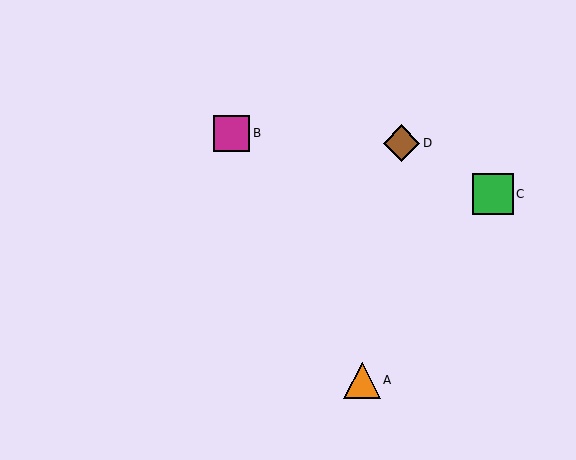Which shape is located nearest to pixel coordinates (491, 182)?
The green square (labeled C) at (493, 194) is nearest to that location.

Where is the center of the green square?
The center of the green square is at (493, 194).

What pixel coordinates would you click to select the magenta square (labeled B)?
Click at (231, 133) to select the magenta square B.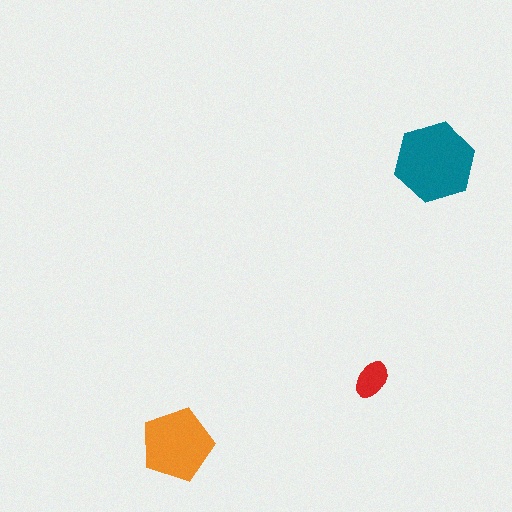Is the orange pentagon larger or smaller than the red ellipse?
Larger.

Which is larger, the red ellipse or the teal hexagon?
The teal hexagon.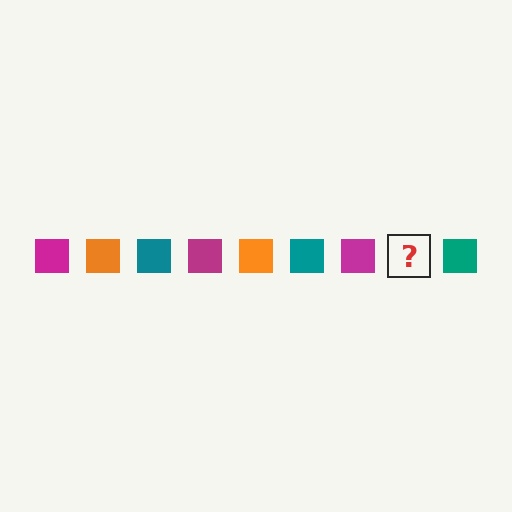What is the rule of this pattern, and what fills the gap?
The rule is that the pattern cycles through magenta, orange, teal squares. The gap should be filled with an orange square.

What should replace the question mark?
The question mark should be replaced with an orange square.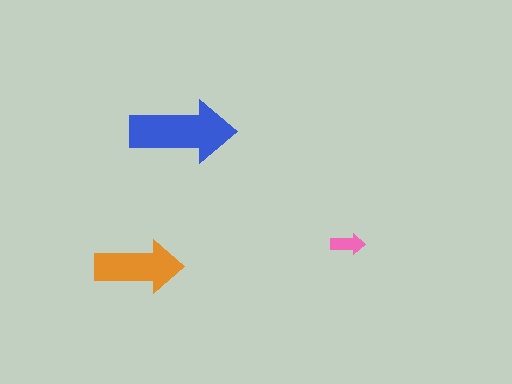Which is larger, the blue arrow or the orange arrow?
The blue one.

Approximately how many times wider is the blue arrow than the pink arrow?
About 3 times wider.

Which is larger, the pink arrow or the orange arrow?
The orange one.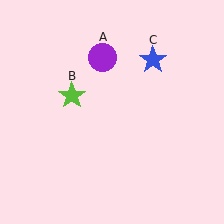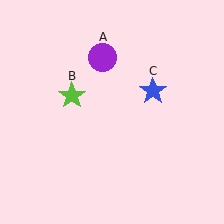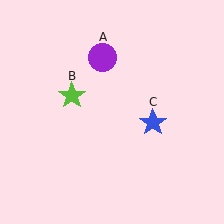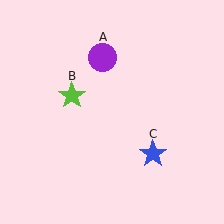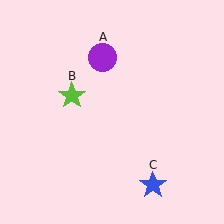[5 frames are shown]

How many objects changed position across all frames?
1 object changed position: blue star (object C).